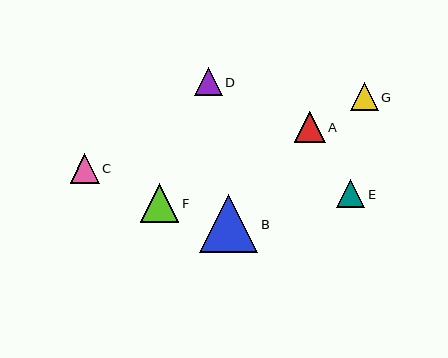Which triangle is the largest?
Triangle B is the largest with a size of approximately 58 pixels.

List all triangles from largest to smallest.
From largest to smallest: B, F, A, C, G, E, D.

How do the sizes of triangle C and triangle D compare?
Triangle C and triangle D are approximately the same size.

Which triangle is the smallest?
Triangle D is the smallest with a size of approximately 28 pixels.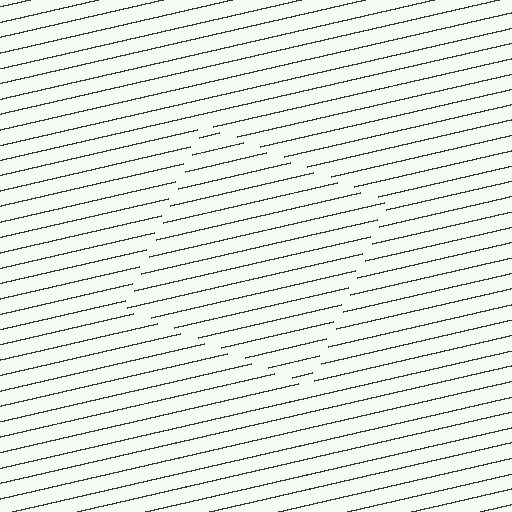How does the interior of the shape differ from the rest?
The interior of the shape contains the same grating, shifted by half a period — the contour is defined by the phase discontinuity where line-ends from the inner and outer gratings abut.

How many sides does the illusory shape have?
4 sides — the line-ends trace a square.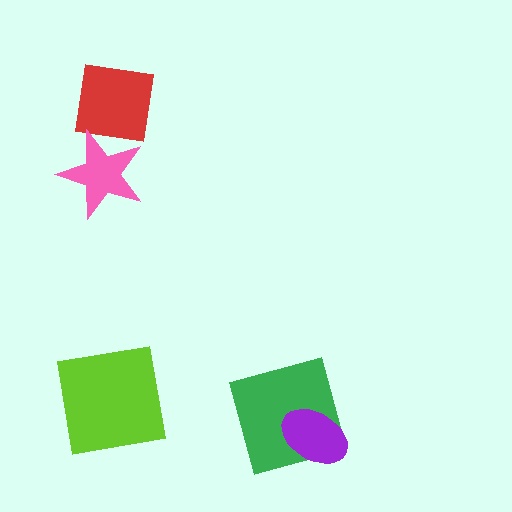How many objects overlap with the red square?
1 object overlaps with the red square.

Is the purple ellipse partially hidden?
No, no other shape covers it.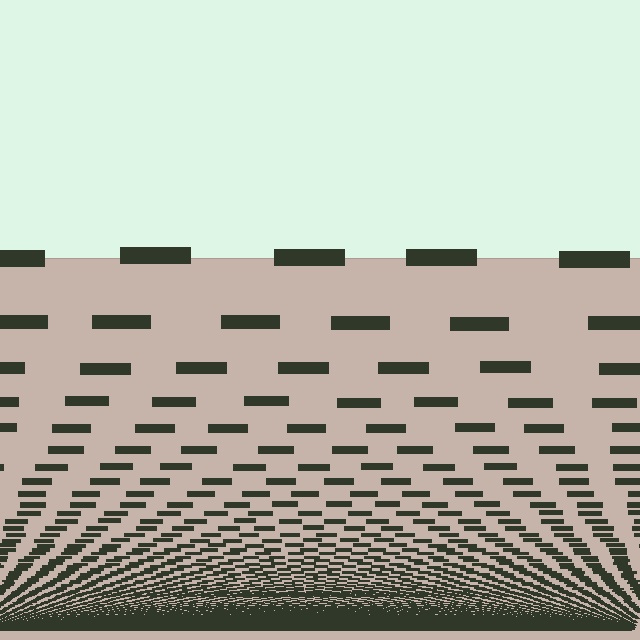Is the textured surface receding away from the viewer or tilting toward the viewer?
The surface appears to tilt toward the viewer. Texture elements get larger and sparser toward the top.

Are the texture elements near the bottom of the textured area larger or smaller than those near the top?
Smaller. The gradient is inverted — elements near the bottom are smaller and denser.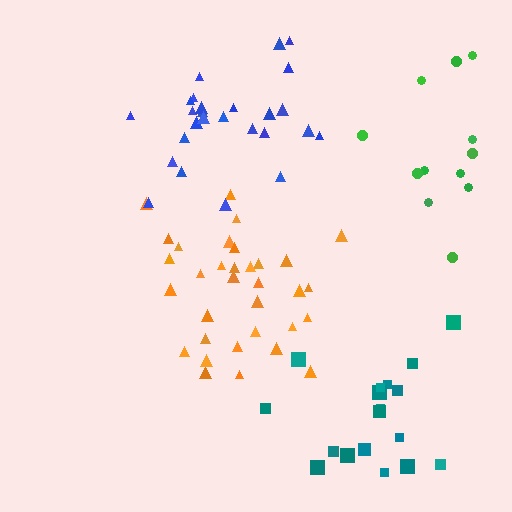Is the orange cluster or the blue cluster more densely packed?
Orange.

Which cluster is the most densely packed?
Orange.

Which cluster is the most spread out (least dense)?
Green.